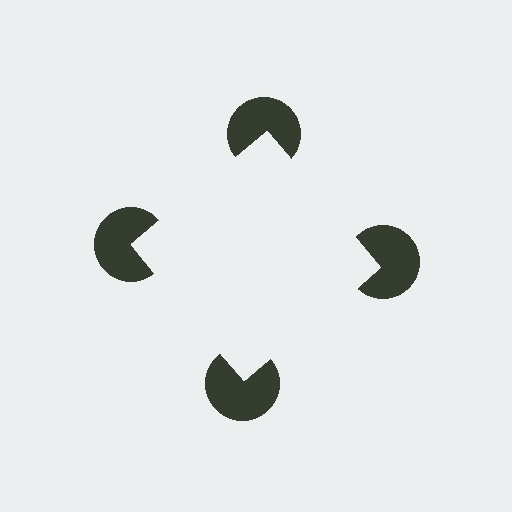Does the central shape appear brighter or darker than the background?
It typically appears slightly brighter than the background, even though no actual brightness change is drawn.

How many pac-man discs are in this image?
There are 4 — one at each vertex of the illusory square.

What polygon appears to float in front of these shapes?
An illusory square — its edges are inferred from the aligned wedge cuts in the pac-man discs, not physically drawn.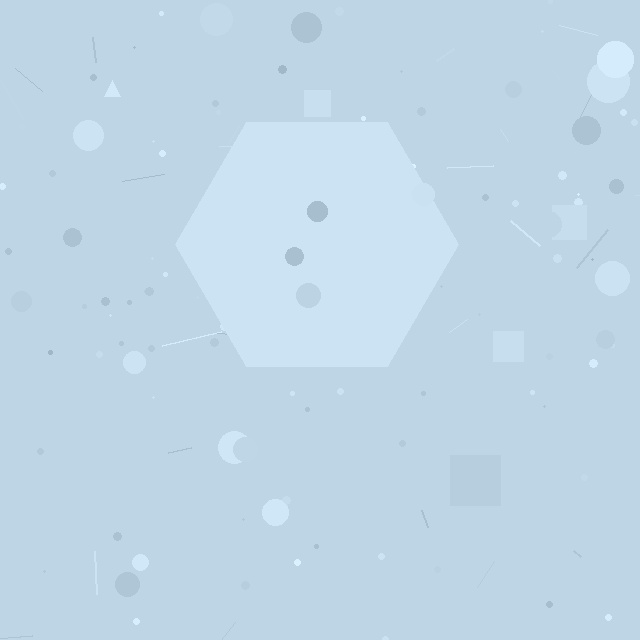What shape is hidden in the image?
A hexagon is hidden in the image.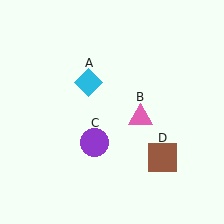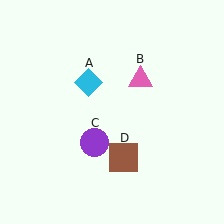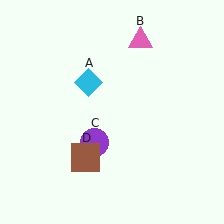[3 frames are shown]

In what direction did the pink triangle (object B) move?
The pink triangle (object B) moved up.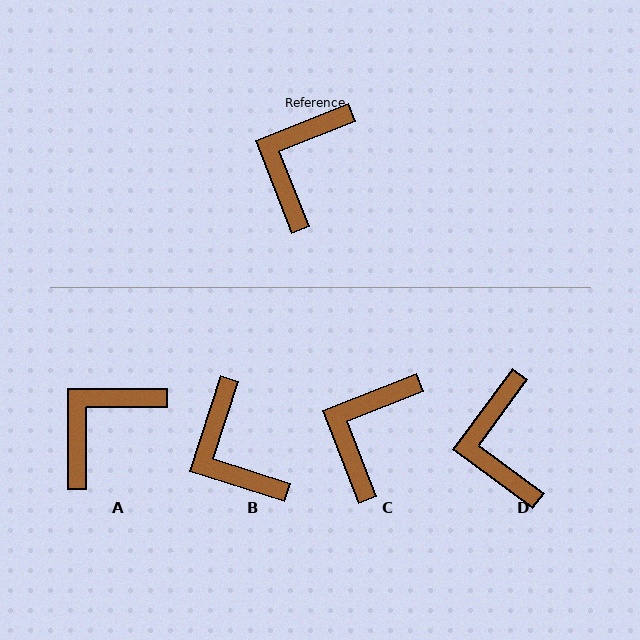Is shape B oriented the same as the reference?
No, it is off by about 51 degrees.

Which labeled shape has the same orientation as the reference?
C.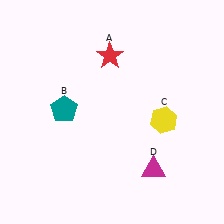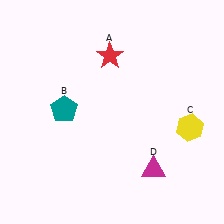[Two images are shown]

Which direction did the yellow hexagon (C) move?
The yellow hexagon (C) moved right.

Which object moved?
The yellow hexagon (C) moved right.